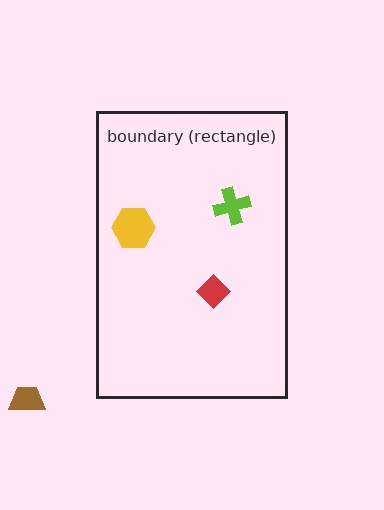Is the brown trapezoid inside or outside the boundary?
Outside.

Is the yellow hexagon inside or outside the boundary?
Inside.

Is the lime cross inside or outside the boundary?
Inside.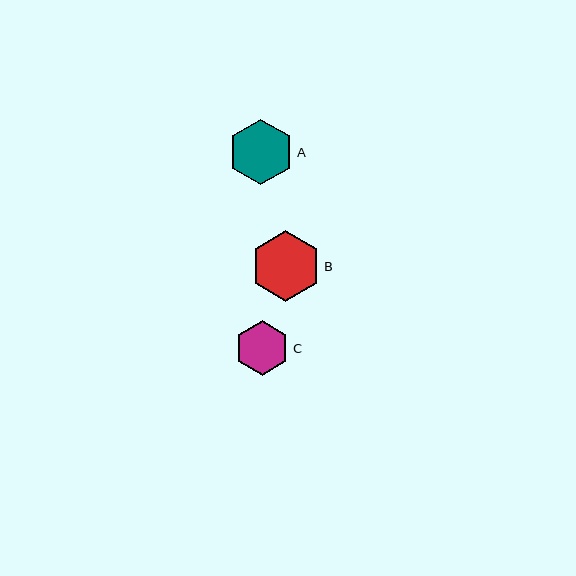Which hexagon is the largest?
Hexagon B is the largest with a size of approximately 71 pixels.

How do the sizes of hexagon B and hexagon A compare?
Hexagon B and hexagon A are approximately the same size.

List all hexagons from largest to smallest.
From largest to smallest: B, A, C.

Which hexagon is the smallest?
Hexagon C is the smallest with a size of approximately 55 pixels.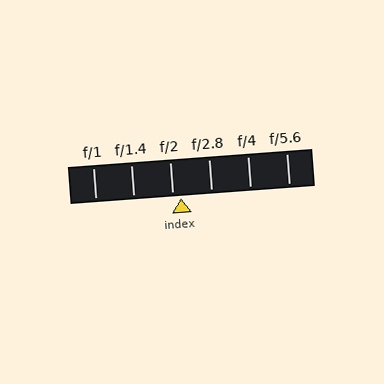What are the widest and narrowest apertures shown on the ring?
The widest aperture shown is f/1 and the narrowest is f/5.6.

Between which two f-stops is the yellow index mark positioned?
The index mark is between f/2 and f/2.8.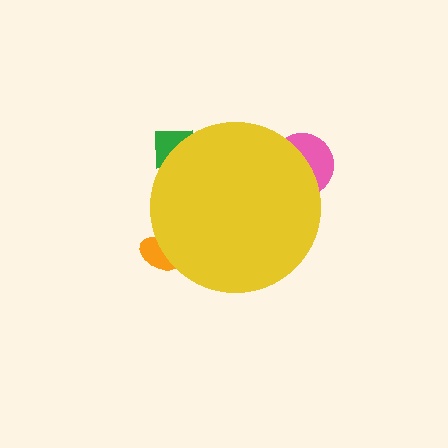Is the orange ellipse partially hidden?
Yes, the orange ellipse is partially hidden behind the yellow circle.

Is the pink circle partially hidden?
Yes, the pink circle is partially hidden behind the yellow circle.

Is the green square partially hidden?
Yes, the green square is partially hidden behind the yellow circle.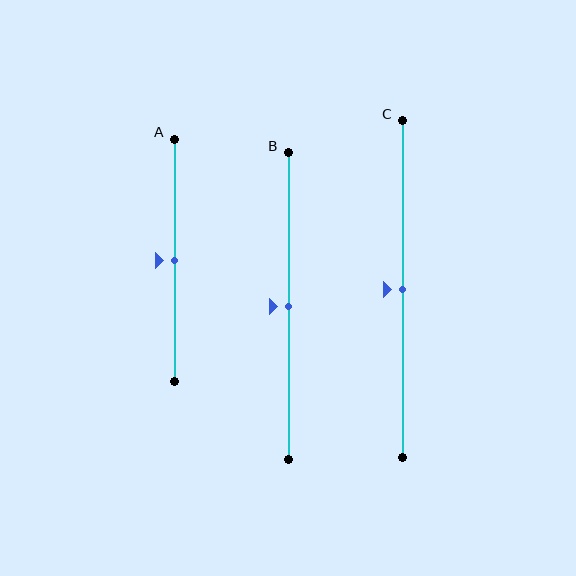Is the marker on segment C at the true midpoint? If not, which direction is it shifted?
Yes, the marker on segment C is at the true midpoint.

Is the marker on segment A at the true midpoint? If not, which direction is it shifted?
Yes, the marker on segment A is at the true midpoint.